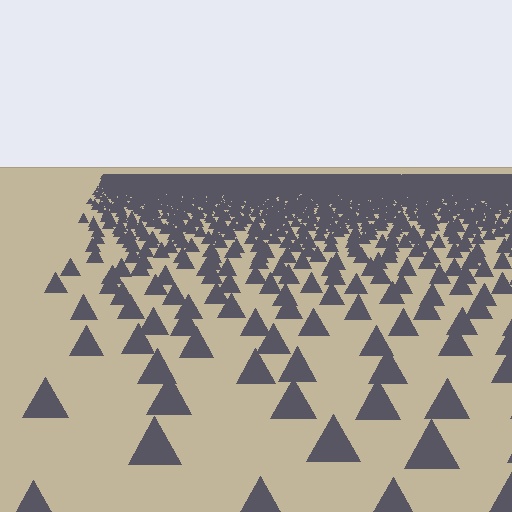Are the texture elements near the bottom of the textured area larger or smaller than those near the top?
Larger. Near the bottom, elements are closer to the viewer and appear at a bigger on-screen size.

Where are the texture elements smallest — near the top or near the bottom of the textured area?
Near the top.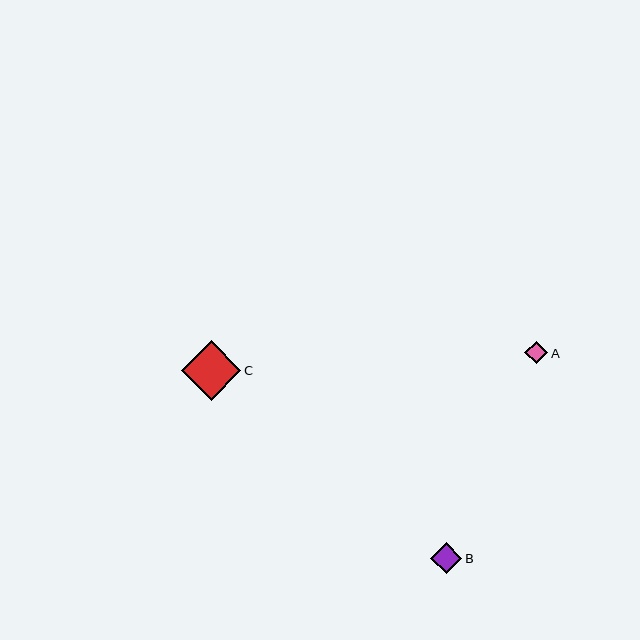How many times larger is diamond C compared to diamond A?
Diamond C is approximately 2.6 times the size of diamond A.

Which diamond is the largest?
Diamond C is the largest with a size of approximately 60 pixels.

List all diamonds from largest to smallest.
From largest to smallest: C, B, A.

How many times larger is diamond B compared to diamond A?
Diamond B is approximately 1.4 times the size of diamond A.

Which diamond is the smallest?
Diamond A is the smallest with a size of approximately 23 pixels.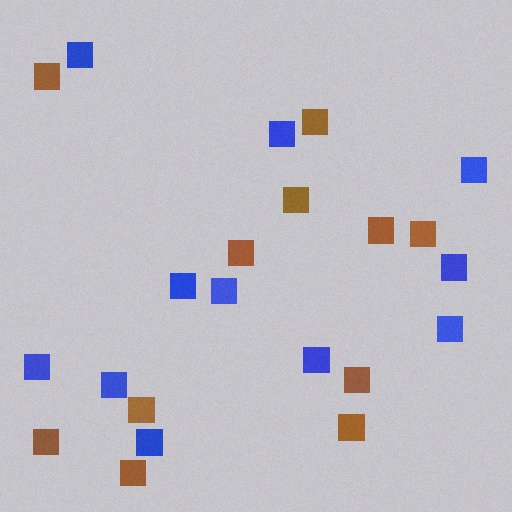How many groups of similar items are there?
There are 2 groups: one group of blue squares (11) and one group of brown squares (11).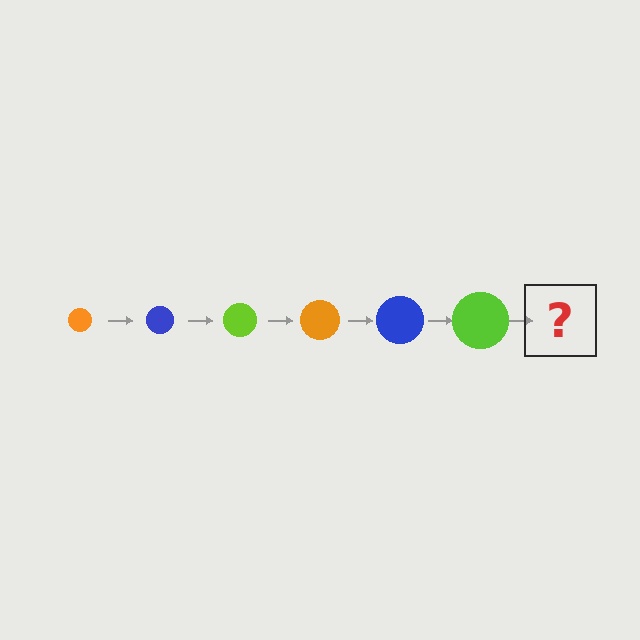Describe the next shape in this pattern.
It should be an orange circle, larger than the previous one.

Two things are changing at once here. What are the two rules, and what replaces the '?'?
The two rules are that the circle grows larger each step and the color cycles through orange, blue, and lime. The '?' should be an orange circle, larger than the previous one.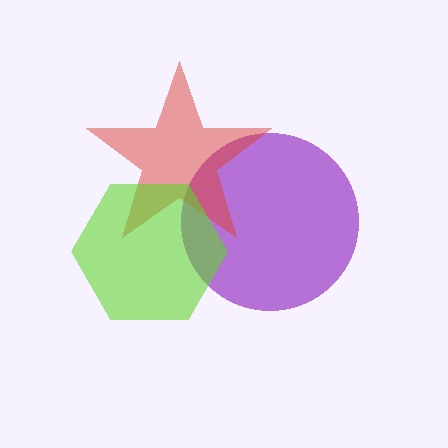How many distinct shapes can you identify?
There are 3 distinct shapes: a purple circle, a red star, a lime hexagon.